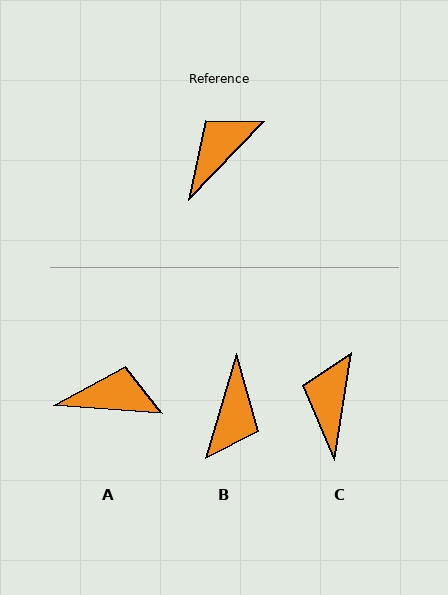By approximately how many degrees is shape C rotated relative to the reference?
Approximately 35 degrees counter-clockwise.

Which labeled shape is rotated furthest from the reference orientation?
B, about 152 degrees away.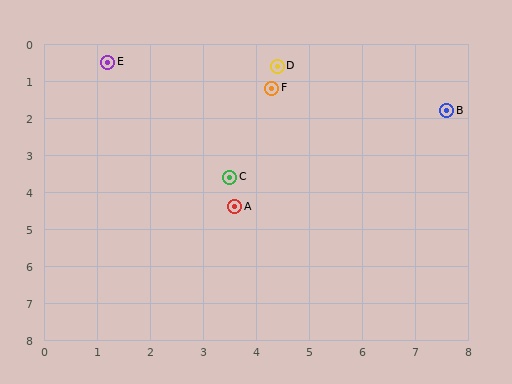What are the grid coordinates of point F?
Point F is at approximately (4.3, 1.2).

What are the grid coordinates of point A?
Point A is at approximately (3.6, 4.4).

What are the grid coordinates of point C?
Point C is at approximately (3.5, 3.6).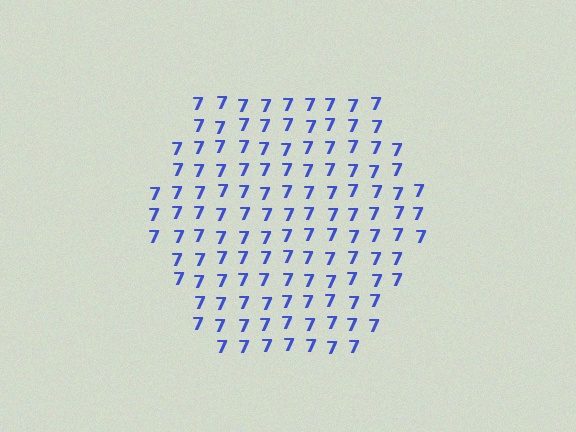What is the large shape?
The large shape is a hexagon.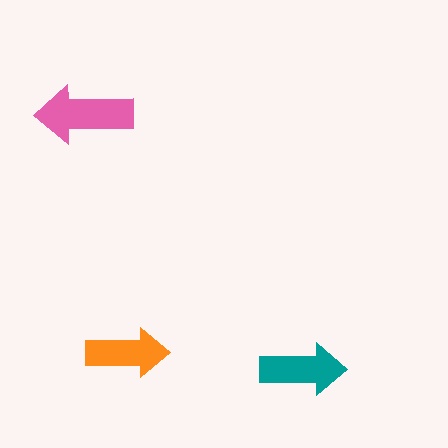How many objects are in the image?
There are 3 objects in the image.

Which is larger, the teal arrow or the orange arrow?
The teal one.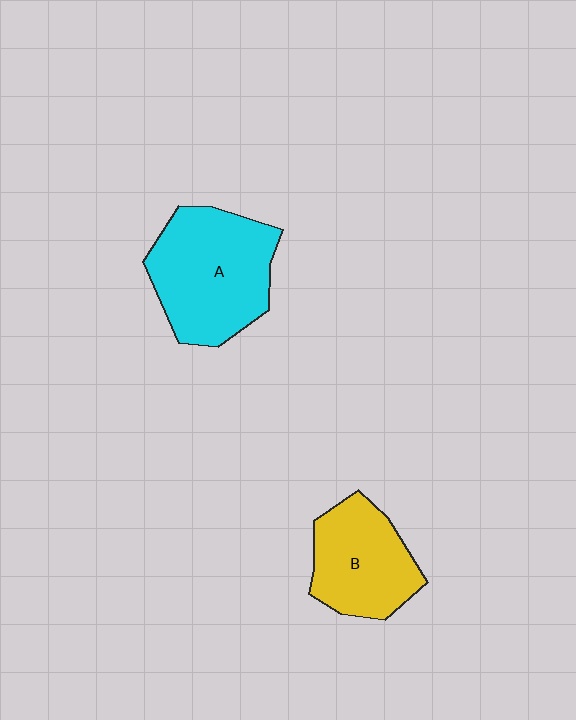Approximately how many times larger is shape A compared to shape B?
Approximately 1.4 times.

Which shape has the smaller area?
Shape B (yellow).